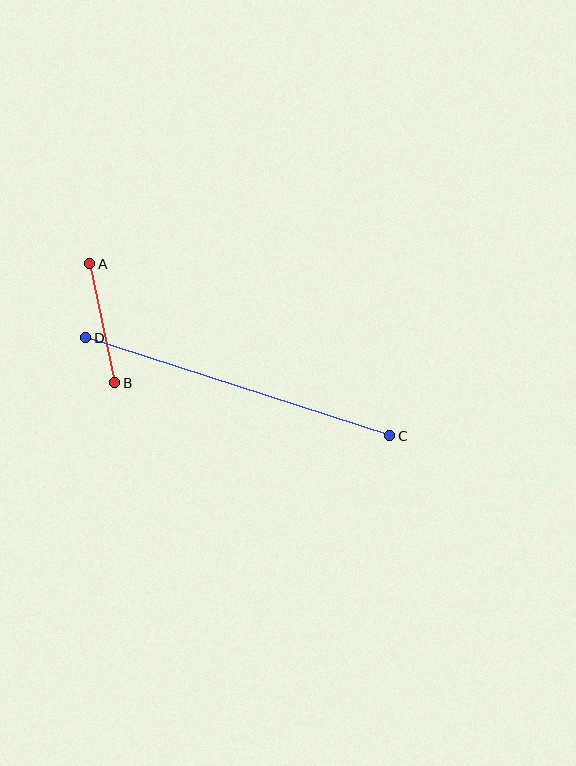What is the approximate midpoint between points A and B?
The midpoint is at approximately (102, 323) pixels.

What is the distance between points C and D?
The distance is approximately 319 pixels.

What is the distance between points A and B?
The distance is approximately 122 pixels.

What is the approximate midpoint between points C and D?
The midpoint is at approximately (238, 387) pixels.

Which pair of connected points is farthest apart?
Points C and D are farthest apart.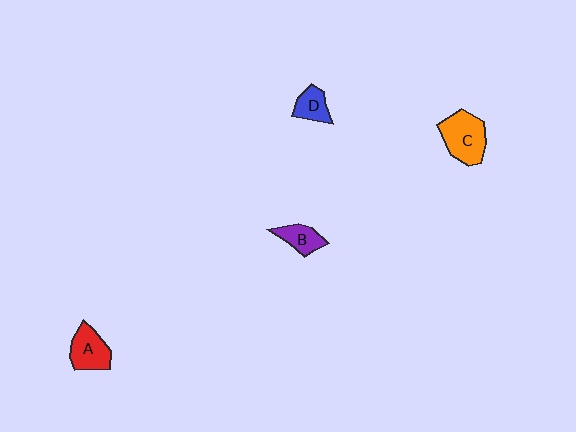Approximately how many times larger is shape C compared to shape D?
Approximately 2.0 times.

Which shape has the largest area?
Shape C (orange).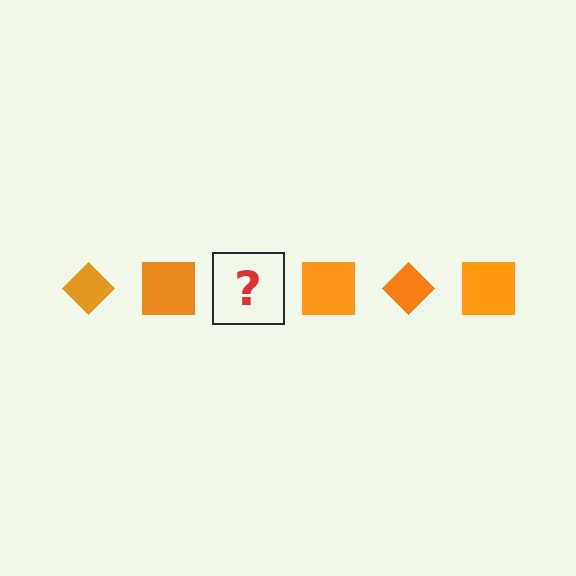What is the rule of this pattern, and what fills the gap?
The rule is that the pattern cycles through diamond, square shapes in orange. The gap should be filled with an orange diamond.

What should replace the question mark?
The question mark should be replaced with an orange diamond.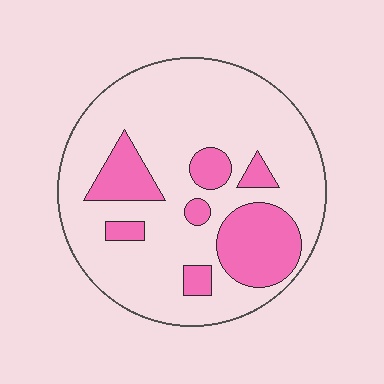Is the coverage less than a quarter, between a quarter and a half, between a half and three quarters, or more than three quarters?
Less than a quarter.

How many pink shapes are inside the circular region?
7.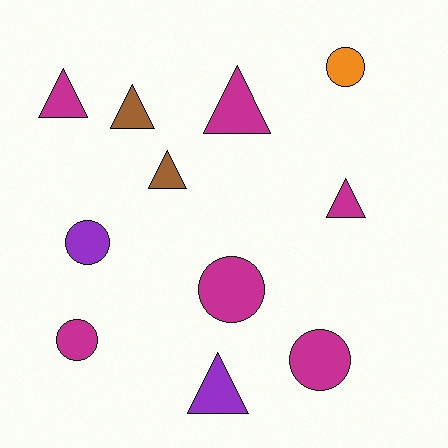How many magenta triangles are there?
There are 3 magenta triangles.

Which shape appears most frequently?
Triangle, with 6 objects.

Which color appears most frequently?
Magenta, with 6 objects.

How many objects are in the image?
There are 11 objects.